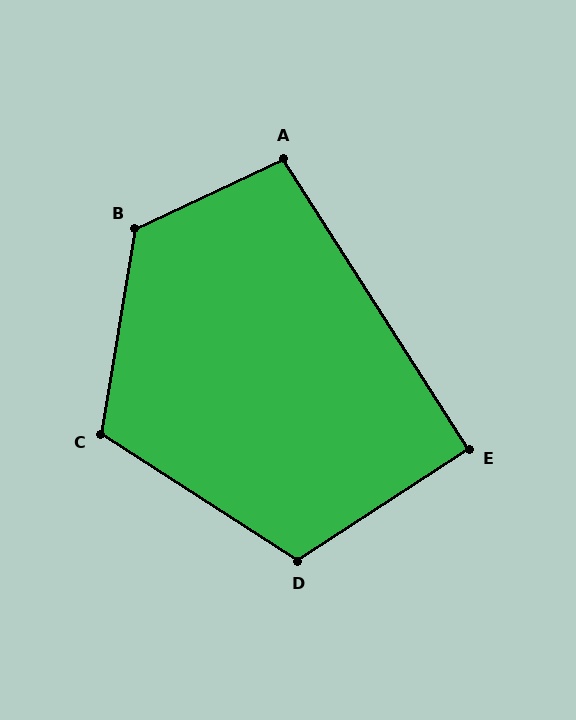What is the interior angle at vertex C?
Approximately 113 degrees (obtuse).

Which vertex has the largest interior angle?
B, at approximately 125 degrees.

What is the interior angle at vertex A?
Approximately 97 degrees (obtuse).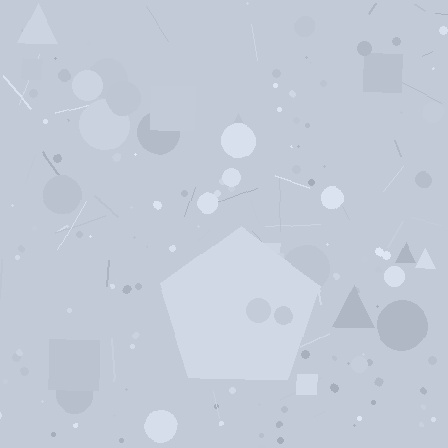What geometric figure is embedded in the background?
A pentagon is embedded in the background.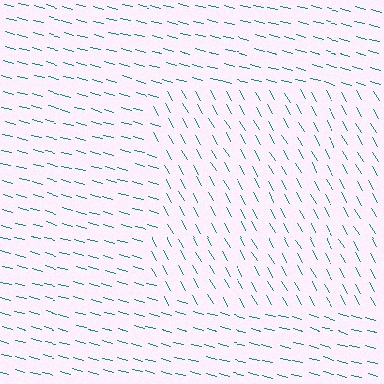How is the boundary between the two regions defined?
The boundary is defined purely by a change in line orientation (approximately 45 degrees difference). All lines are the same color and thickness.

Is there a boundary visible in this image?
Yes, there is a texture boundary formed by a change in line orientation.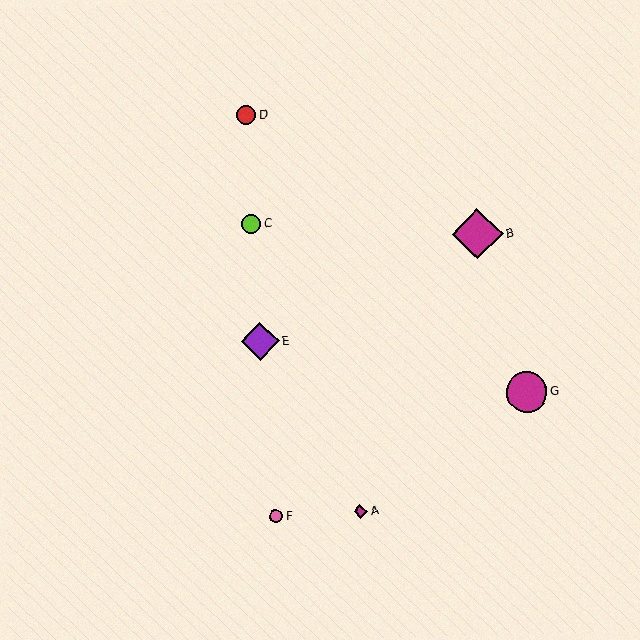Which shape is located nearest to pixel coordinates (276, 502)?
The pink circle (labeled F) at (276, 516) is nearest to that location.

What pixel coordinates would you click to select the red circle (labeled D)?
Click at (246, 115) to select the red circle D.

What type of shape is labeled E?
Shape E is a purple diamond.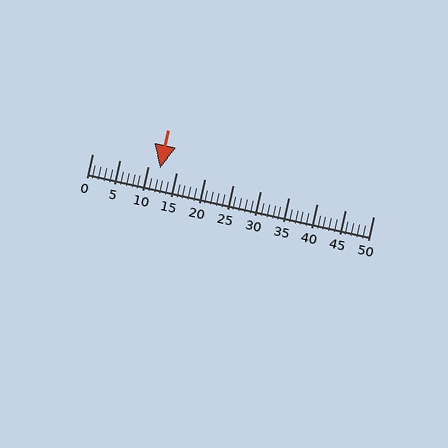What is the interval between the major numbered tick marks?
The major tick marks are spaced 5 units apart.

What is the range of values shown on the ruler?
The ruler shows values from 0 to 50.